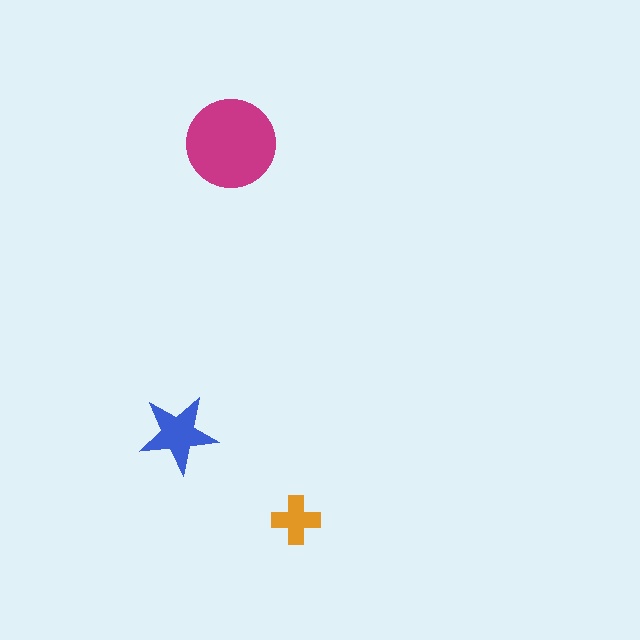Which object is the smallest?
The orange cross.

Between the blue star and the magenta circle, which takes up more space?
The magenta circle.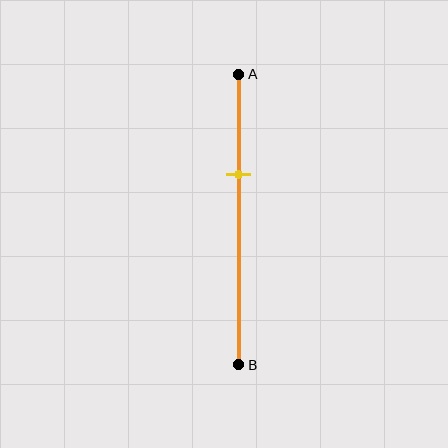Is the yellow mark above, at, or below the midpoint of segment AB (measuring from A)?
The yellow mark is above the midpoint of segment AB.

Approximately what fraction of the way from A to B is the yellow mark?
The yellow mark is approximately 35% of the way from A to B.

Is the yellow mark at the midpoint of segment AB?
No, the mark is at about 35% from A, not at the 50% midpoint.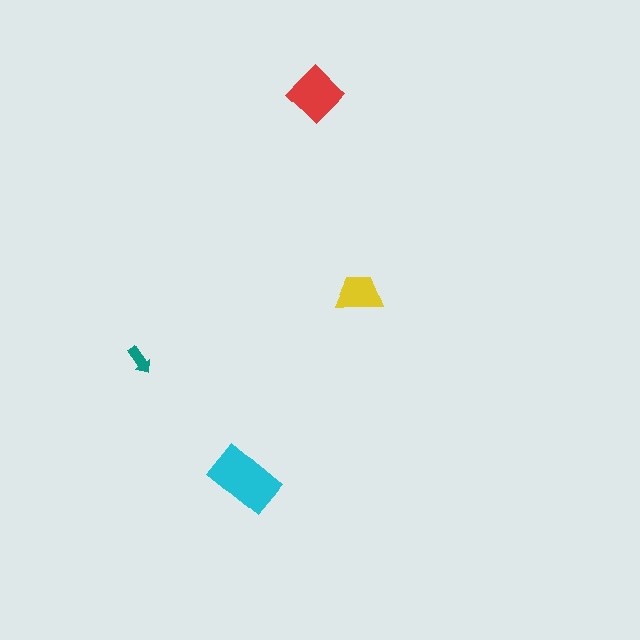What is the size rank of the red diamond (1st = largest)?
2nd.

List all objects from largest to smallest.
The cyan rectangle, the red diamond, the yellow trapezoid, the teal arrow.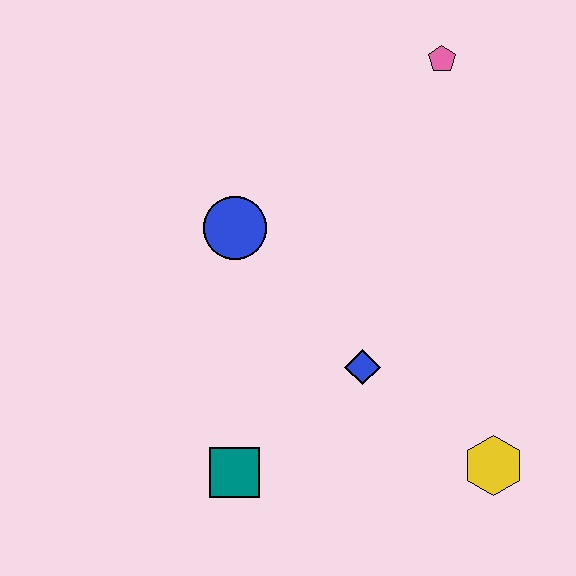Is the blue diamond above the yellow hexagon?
Yes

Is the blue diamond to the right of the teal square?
Yes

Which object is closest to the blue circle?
The blue diamond is closest to the blue circle.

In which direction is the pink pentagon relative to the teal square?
The pink pentagon is above the teal square.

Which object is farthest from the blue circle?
The yellow hexagon is farthest from the blue circle.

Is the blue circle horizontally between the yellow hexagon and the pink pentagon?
No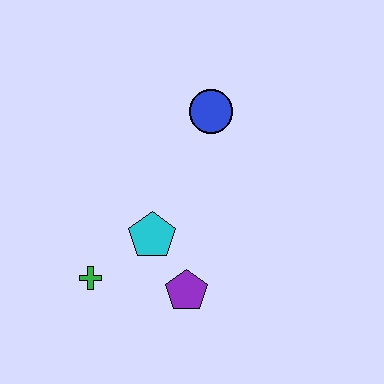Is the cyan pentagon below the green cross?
No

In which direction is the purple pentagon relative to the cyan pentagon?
The purple pentagon is below the cyan pentagon.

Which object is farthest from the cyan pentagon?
The blue circle is farthest from the cyan pentagon.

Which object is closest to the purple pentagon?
The cyan pentagon is closest to the purple pentagon.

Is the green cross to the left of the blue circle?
Yes